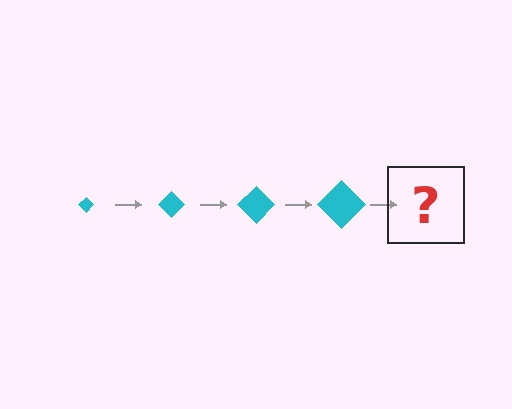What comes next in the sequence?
The next element should be a cyan diamond, larger than the previous one.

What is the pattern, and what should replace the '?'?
The pattern is that the diamond gets progressively larger each step. The '?' should be a cyan diamond, larger than the previous one.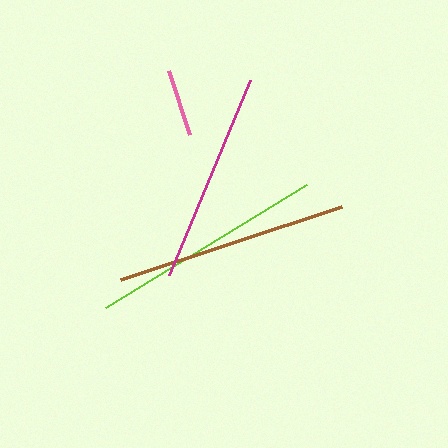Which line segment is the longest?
The lime line is the longest at approximately 236 pixels.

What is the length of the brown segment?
The brown segment is approximately 232 pixels long.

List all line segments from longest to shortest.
From longest to shortest: lime, brown, magenta, pink.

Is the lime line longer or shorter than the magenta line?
The lime line is longer than the magenta line.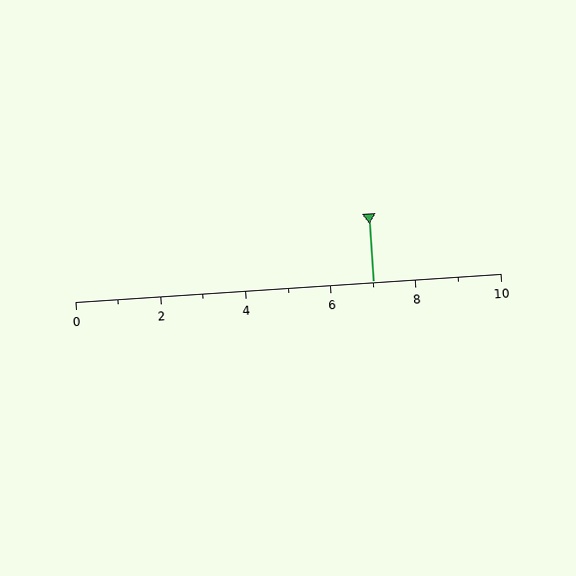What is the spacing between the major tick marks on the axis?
The major ticks are spaced 2 apart.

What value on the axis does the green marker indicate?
The marker indicates approximately 7.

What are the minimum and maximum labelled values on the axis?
The axis runs from 0 to 10.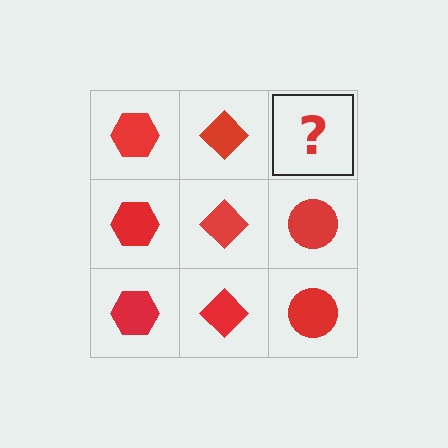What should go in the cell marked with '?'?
The missing cell should contain a red circle.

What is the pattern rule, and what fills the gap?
The rule is that each column has a consistent shape. The gap should be filled with a red circle.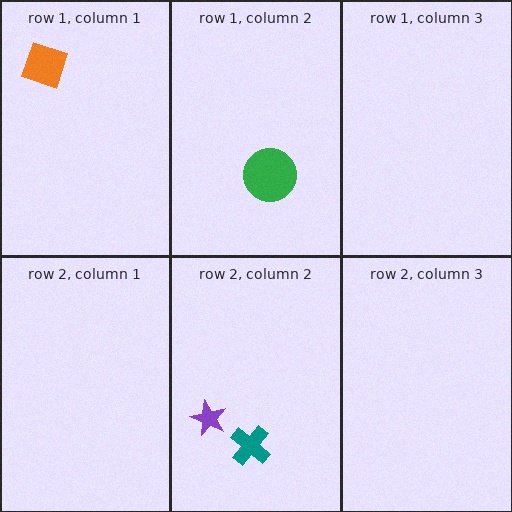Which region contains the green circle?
The row 1, column 2 region.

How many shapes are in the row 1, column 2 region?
1.